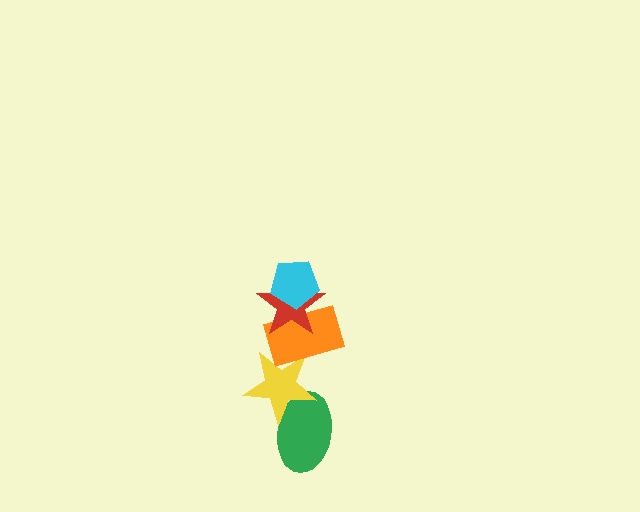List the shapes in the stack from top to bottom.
From top to bottom: the cyan pentagon, the red star, the orange rectangle, the yellow star, the green ellipse.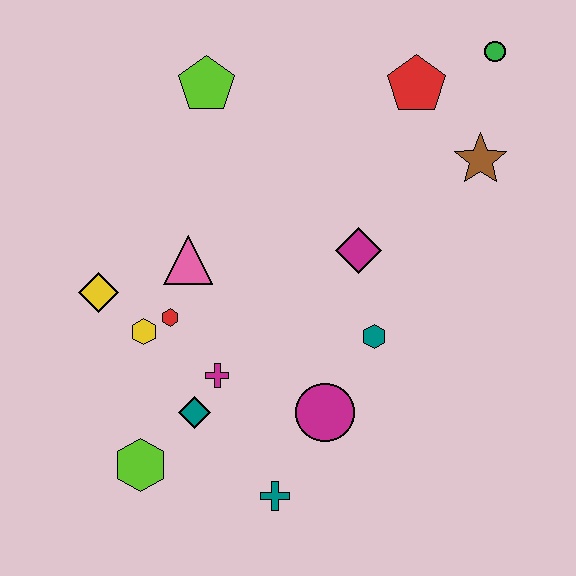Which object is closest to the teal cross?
The magenta circle is closest to the teal cross.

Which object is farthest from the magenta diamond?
The lime hexagon is farthest from the magenta diamond.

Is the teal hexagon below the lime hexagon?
No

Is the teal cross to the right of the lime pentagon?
Yes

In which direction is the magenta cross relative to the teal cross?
The magenta cross is above the teal cross.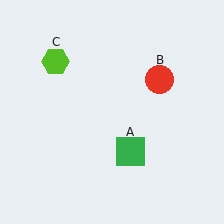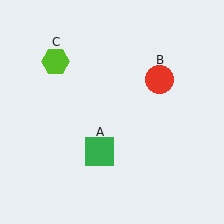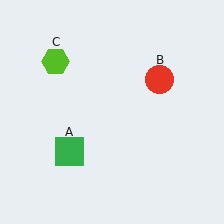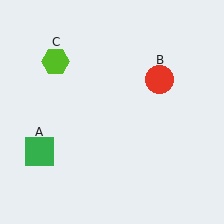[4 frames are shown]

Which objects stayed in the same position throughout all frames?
Red circle (object B) and lime hexagon (object C) remained stationary.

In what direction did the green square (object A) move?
The green square (object A) moved left.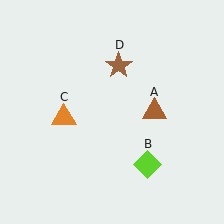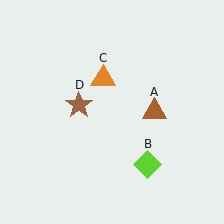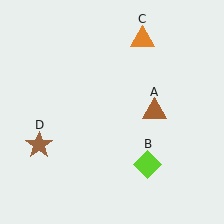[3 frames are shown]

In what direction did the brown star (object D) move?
The brown star (object D) moved down and to the left.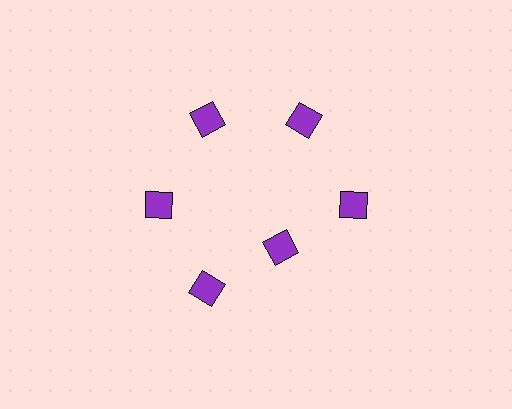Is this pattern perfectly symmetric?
No. The 6 purple diamonds are arranged in a ring, but one element near the 5 o'clock position is pulled inward toward the center, breaking the 6-fold rotational symmetry.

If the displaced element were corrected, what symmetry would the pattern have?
It would have 6-fold rotational symmetry — the pattern would map onto itself every 60 degrees.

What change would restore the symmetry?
The symmetry would be restored by moving it outward, back onto the ring so that all 6 diamonds sit at equal angles and equal distance from the center.